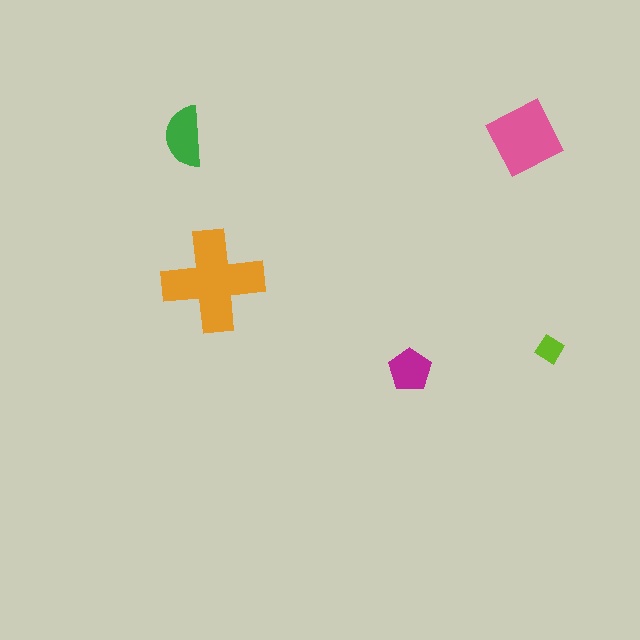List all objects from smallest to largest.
The lime diamond, the magenta pentagon, the green semicircle, the pink square, the orange cross.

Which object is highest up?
The green semicircle is topmost.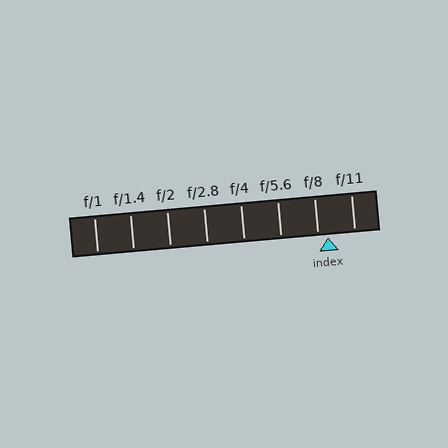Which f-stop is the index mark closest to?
The index mark is closest to f/8.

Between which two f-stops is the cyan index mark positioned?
The index mark is between f/8 and f/11.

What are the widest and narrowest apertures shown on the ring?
The widest aperture shown is f/1 and the narrowest is f/11.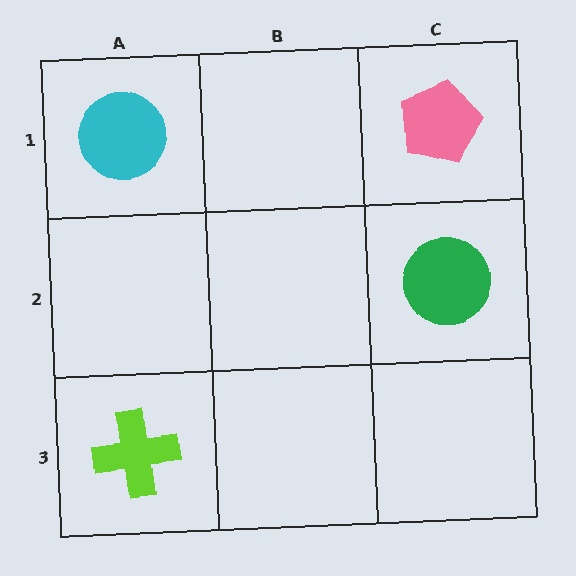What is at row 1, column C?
A pink pentagon.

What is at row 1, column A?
A cyan circle.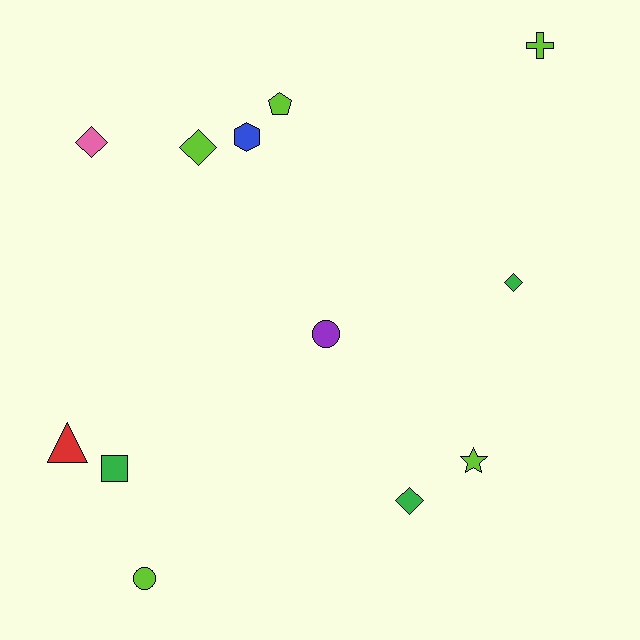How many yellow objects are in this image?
There are no yellow objects.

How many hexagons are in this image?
There is 1 hexagon.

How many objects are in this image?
There are 12 objects.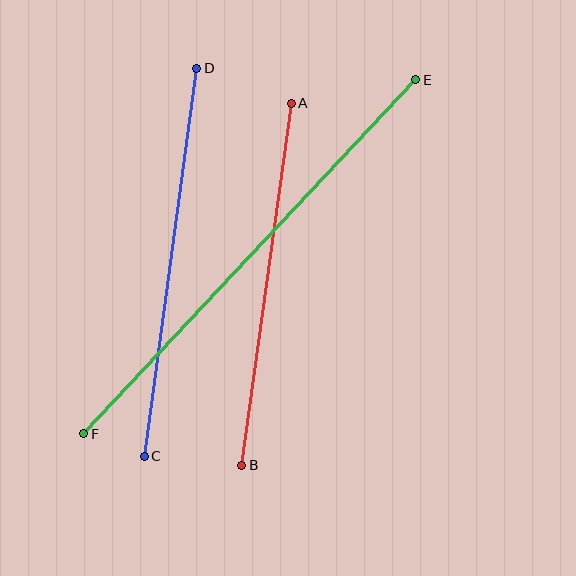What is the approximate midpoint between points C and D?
The midpoint is at approximately (171, 262) pixels.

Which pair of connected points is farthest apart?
Points E and F are farthest apart.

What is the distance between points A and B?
The distance is approximately 366 pixels.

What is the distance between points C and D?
The distance is approximately 392 pixels.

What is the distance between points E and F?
The distance is approximately 485 pixels.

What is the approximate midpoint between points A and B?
The midpoint is at approximately (267, 284) pixels.